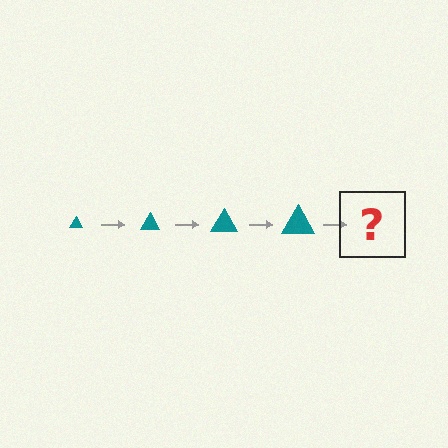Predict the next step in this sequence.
The next step is a teal triangle, larger than the previous one.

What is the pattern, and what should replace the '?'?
The pattern is that the triangle gets progressively larger each step. The '?' should be a teal triangle, larger than the previous one.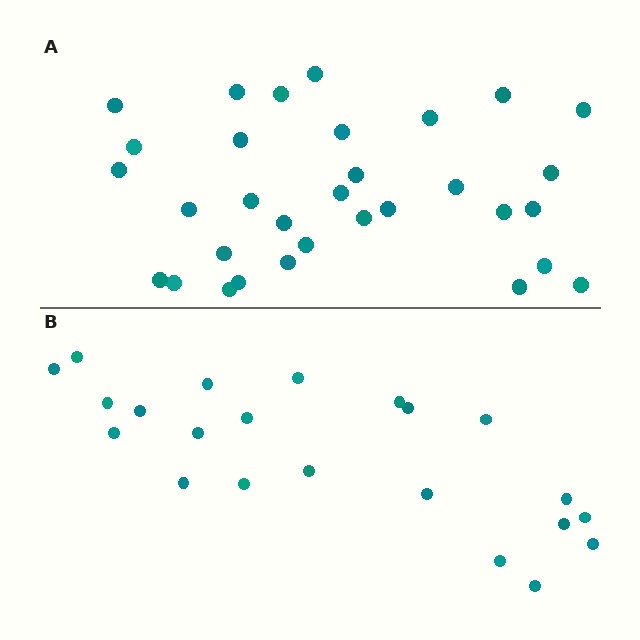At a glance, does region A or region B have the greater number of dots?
Region A (the top region) has more dots.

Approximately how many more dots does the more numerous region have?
Region A has roughly 10 or so more dots than region B.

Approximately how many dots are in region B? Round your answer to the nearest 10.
About 20 dots. (The exact count is 22, which rounds to 20.)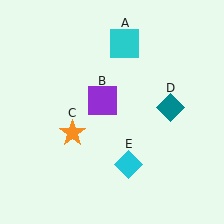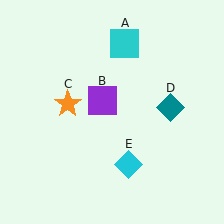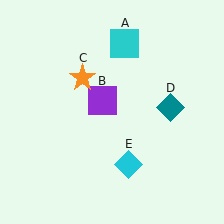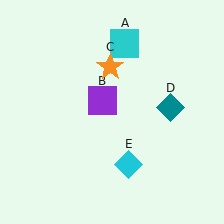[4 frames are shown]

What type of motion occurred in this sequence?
The orange star (object C) rotated clockwise around the center of the scene.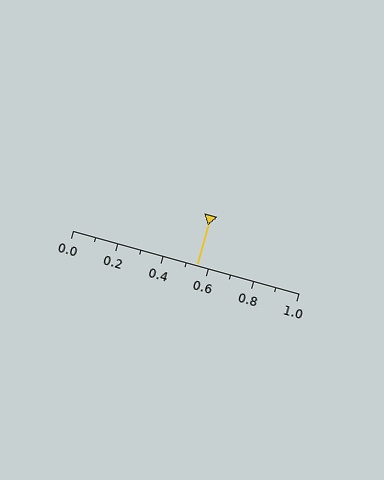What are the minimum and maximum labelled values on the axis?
The axis runs from 0.0 to 1.0.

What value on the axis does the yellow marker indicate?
The marker indicates approximately 0.55.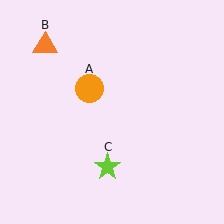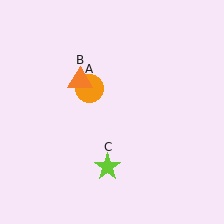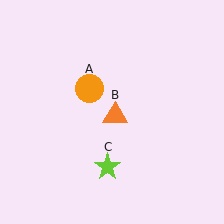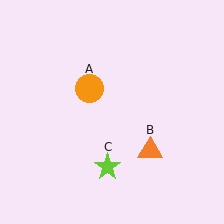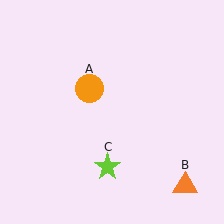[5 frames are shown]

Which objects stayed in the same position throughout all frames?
Orange circle (object A) and lime star (object C) remained stationary.